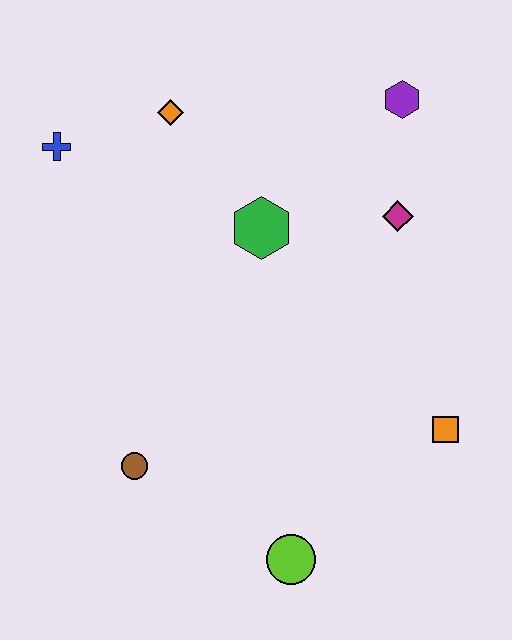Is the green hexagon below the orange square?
No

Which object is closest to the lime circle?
The brown circle is closest to the lime circle.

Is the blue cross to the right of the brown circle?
No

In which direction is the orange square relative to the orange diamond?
The orange square is below the orange diamond.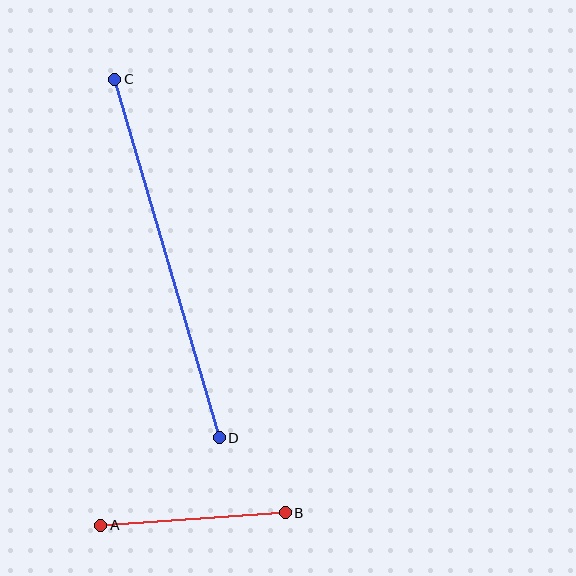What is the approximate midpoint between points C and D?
The midpoint is at approximately (167, 259) pixels.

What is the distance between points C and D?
The distance is approximately 373 pixels.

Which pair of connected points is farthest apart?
Points C and D are farthest apart.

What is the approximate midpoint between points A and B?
The midpoint is at approximately (193, 519) pixels.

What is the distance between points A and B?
The distance is approximately 185 pixels.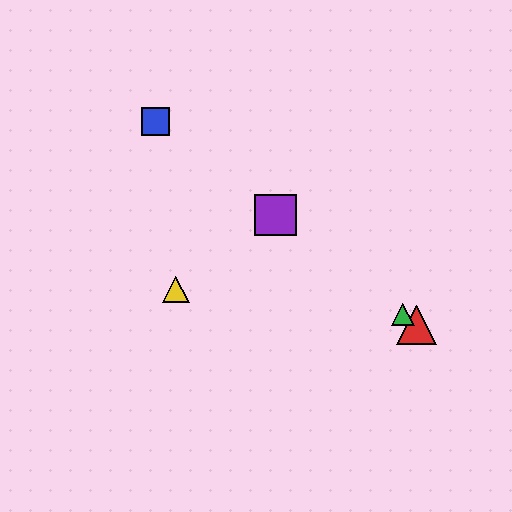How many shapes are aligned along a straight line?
4 shapes (the red triangle, the blue square, the green triangle, the purple square) are aligned along a straight line.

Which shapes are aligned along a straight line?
The red triangle, the blue square, the green triangle, the purple square are aligned along a straight line.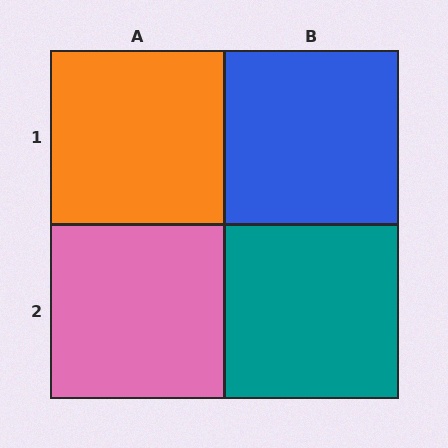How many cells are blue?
1 cell is blue.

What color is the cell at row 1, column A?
Orange.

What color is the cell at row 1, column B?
Blue.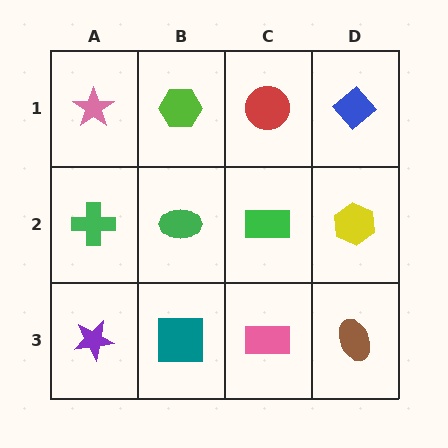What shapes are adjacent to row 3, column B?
A green ellipse (row 2, column B), a purple star (row 3, column A), a pink rectangle (row 3, column C).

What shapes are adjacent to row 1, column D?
A yellow hexagon (row 2, column D), a red circle (row 1, column C).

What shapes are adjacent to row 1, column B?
A green ellipse (row 2, column B), a pink star (row 1, column A), a red circle (row 1, column C).